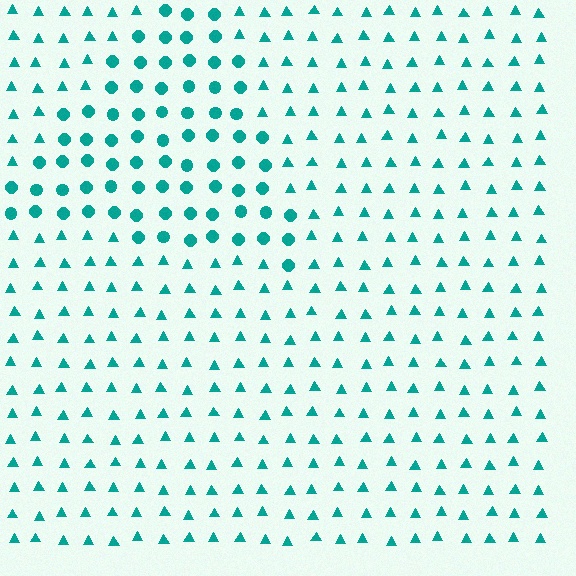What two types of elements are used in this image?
The image uses circles inside the triangle region and triangles outside it.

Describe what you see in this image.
The image is filled with small teal elements arranged in a uniform grid. A triangle-shaped region contains circles, while the surrounding area contains triangles. The boundary is defined purely by the change in element shape.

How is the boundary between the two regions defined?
The boundary is defined by a change in element shape: circles inside vs. triangles outside. All elements share the same color and spacing.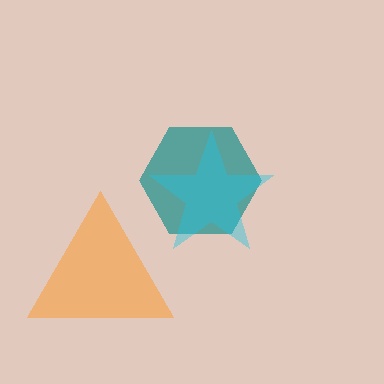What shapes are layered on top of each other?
The layered shapes are: a teal hexagon, an orange triangle, a cyan star.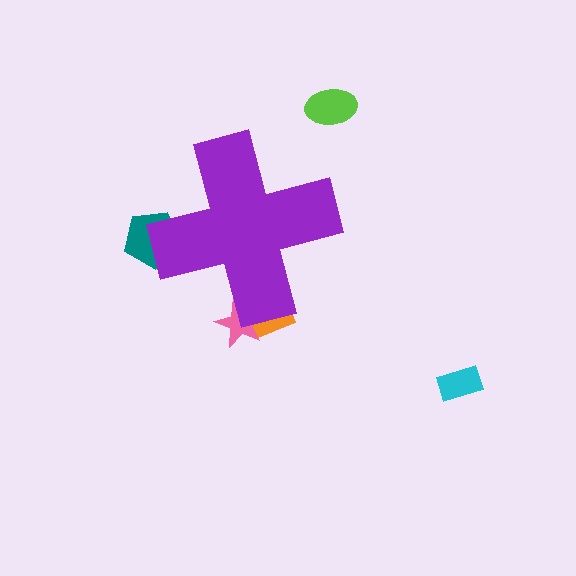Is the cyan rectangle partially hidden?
No, the cyan rectangle is fully visible.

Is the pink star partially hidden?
Yes, the pink star is partially hidden behind the purple cross.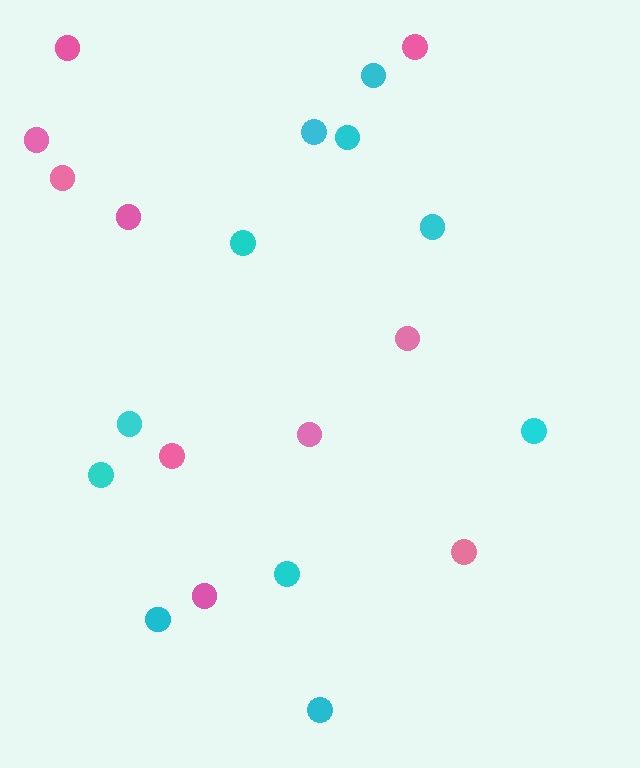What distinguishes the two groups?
There are 2 groups: one group of pink circles (10) and one group of cyan circles (11).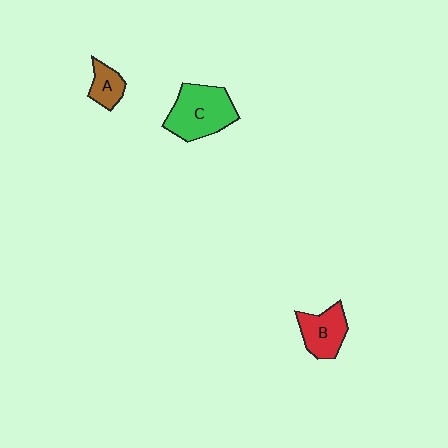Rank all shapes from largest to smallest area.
From largest to smallest: C (green), B (red), A (brown).